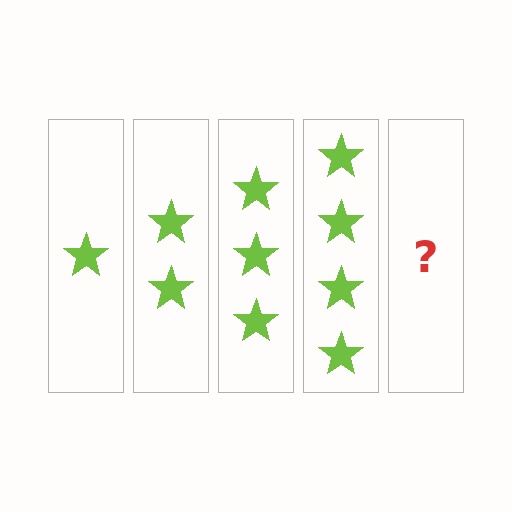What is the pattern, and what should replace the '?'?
The pattern is that each step adds one more star. The '?' should be 5 stars.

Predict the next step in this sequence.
The next step is 5 stars.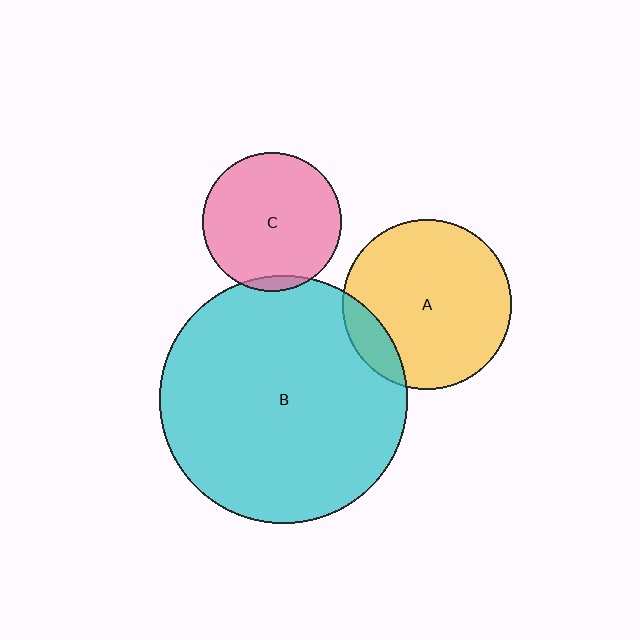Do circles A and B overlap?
Yes.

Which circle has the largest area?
Circle B (cyan).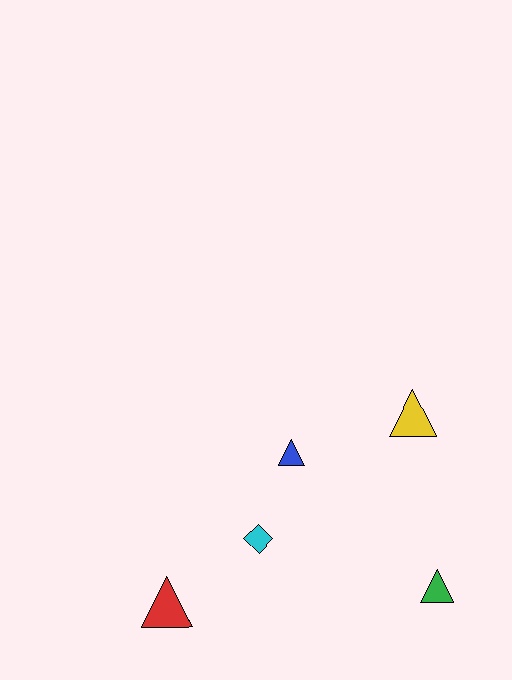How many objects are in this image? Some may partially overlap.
There are 5 objects.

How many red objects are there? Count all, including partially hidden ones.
There is 1 red object.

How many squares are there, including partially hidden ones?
There are no squares.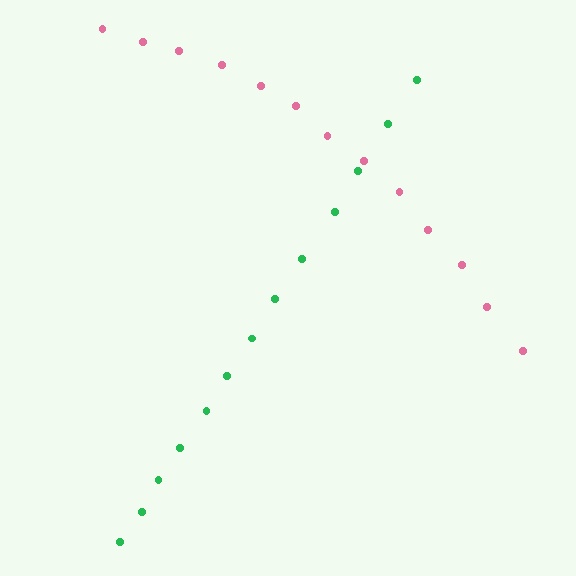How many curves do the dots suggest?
There are 2 distinct paths.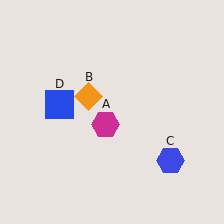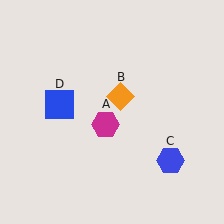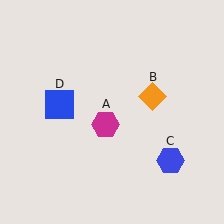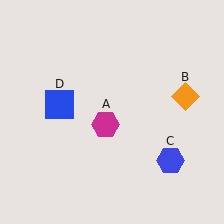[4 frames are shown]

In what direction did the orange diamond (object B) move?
The orange diamond (object B) moved right.